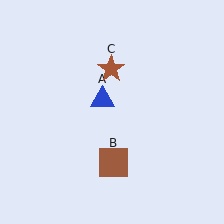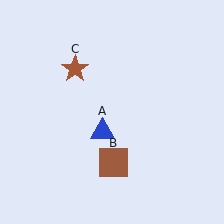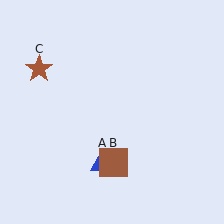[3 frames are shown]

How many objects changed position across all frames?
2 objects changed position: blue triangle (object A), brown star (object C).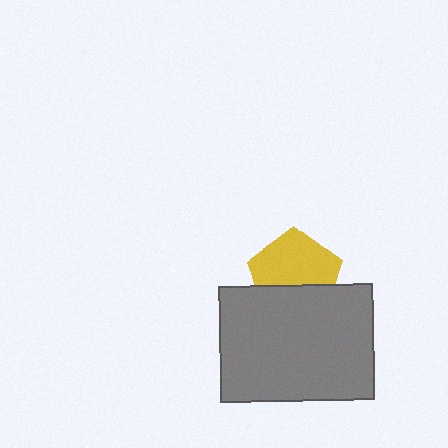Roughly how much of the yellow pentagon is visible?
About half of it is visible (roughly 61%).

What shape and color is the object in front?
The object in front is a gray rectangle.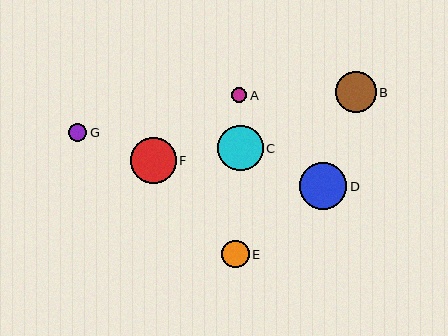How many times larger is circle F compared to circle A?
Circle F is approximately 2.9 times the size of circle A.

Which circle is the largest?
Circle D is the largest with a size of approximately 47 pixels.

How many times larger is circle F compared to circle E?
Circle F is approximately 1.7 times the size of circle E.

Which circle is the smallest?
Circle A is the smallest with a size of approximately 16 pixels.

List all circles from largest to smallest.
From largest to smallest: D, C, F, B, E, G, A.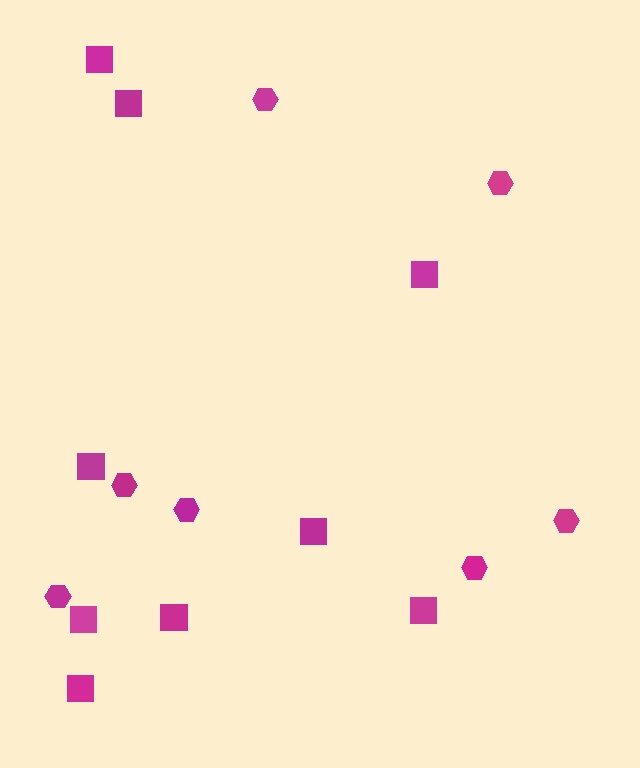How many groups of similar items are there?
There are 2 groups: one group of squares (9) and one group of hexagons (7).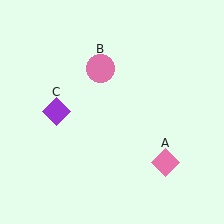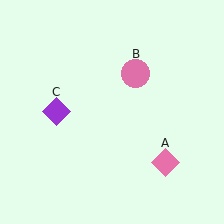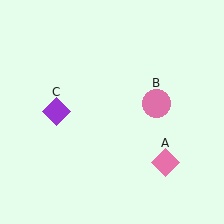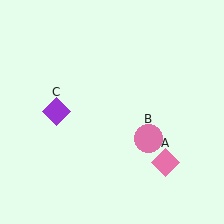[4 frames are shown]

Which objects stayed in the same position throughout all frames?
Pink diamond (object A) and purple diamond (object C) remained stationary.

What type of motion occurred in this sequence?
The pink circle (object B) rotated clockwise around the center of the scene.